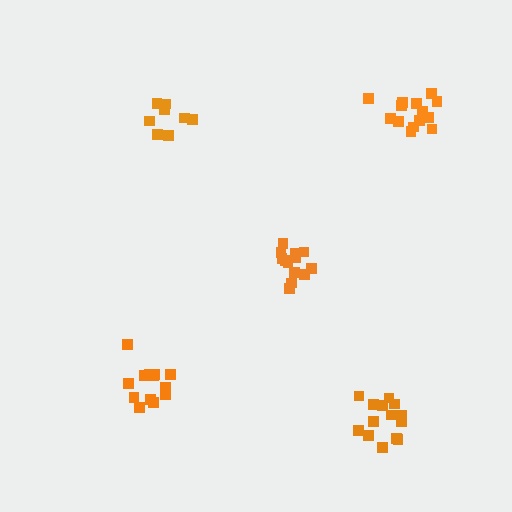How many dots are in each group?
Group 1: 13 dots, Group 2: 13 dots, Group 3: 14 dots, Group 4: 8 dots, Group 5: 14 dots (62 total).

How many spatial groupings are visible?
There are 5 spatial groupings.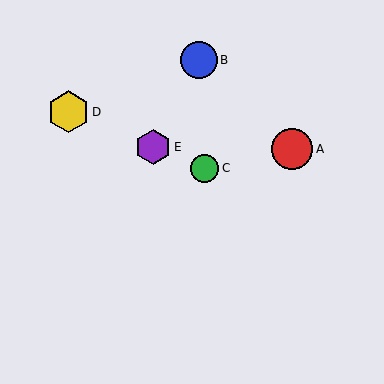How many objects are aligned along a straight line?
3 objects (C, D, E) are aligned along a straight line.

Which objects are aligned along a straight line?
Objects C, D, E are aligned along a straight line.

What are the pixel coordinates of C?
Object C is at (205, 168).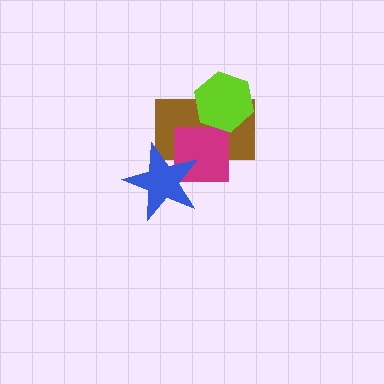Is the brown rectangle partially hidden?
Yes, it is partially covered by another shape.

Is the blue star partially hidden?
No, no other shape covers it.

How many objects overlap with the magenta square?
2 objects overlap with the magenta square.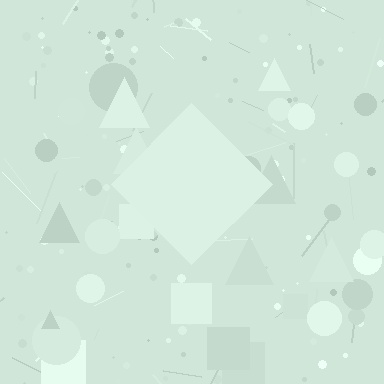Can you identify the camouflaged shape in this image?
The camouflaged shape is a diamond.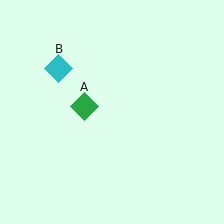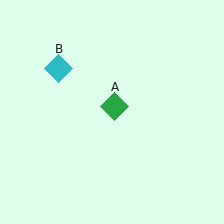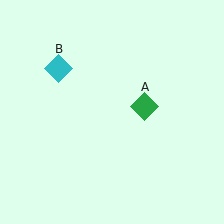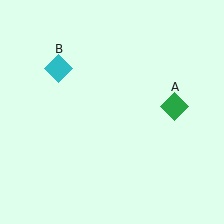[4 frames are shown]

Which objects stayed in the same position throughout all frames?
Cyan diamond (object B) remained stationary.